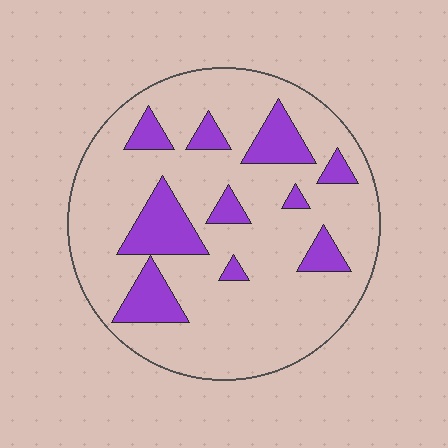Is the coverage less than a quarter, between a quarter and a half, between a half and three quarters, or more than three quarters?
Less than a quarter.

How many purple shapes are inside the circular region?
10.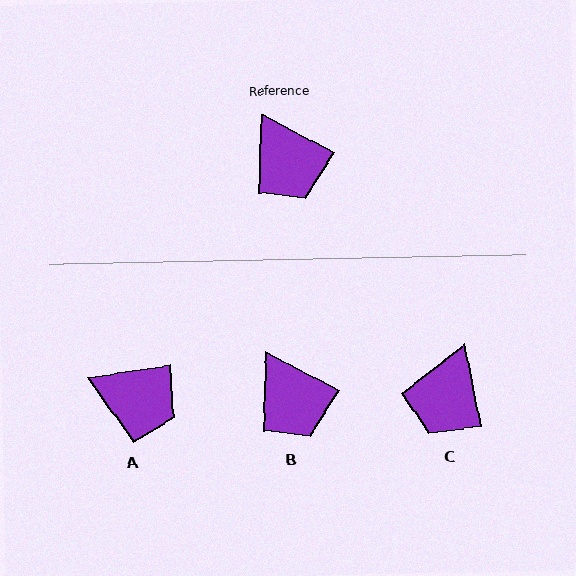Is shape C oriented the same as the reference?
No, it is off by about 50 degrees.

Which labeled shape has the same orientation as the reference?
B.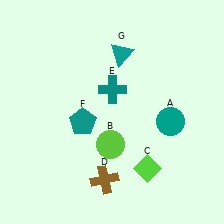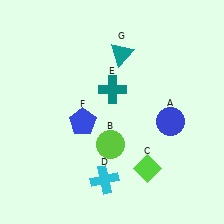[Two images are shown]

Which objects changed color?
A changed from teal to blue. D changed from brown to cyan. F changed from teal to blue.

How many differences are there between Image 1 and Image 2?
There are 3 differences between the two images.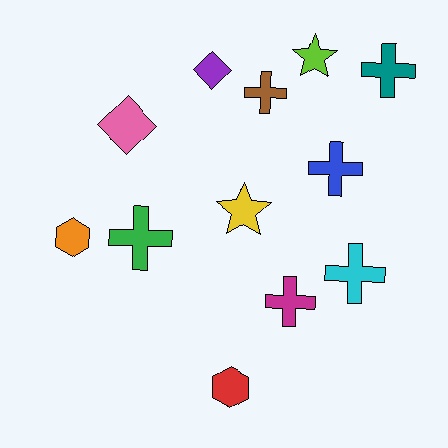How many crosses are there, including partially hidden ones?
There are 6 crosses.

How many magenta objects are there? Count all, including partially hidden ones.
There is 1 magenta object.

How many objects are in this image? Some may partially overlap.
There are 12 objects.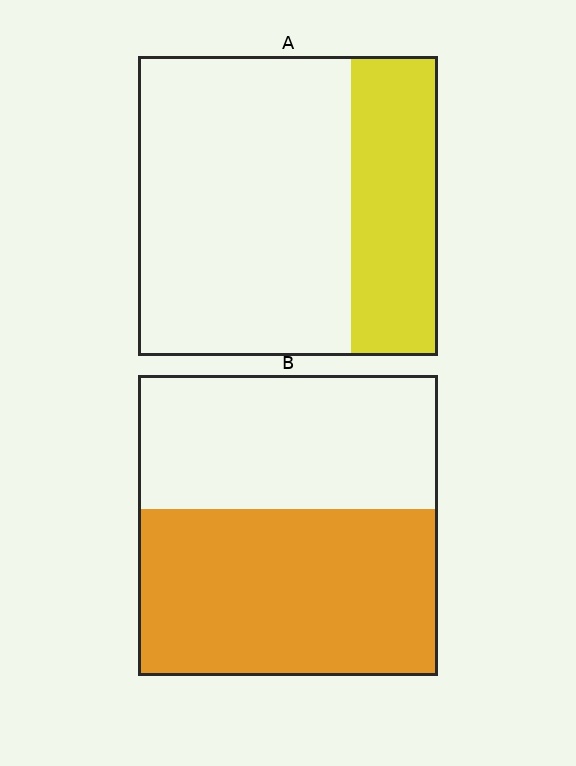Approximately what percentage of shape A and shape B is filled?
A is approximately 30% and B is approximately 55%.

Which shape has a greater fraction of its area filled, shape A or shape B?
Shape B.